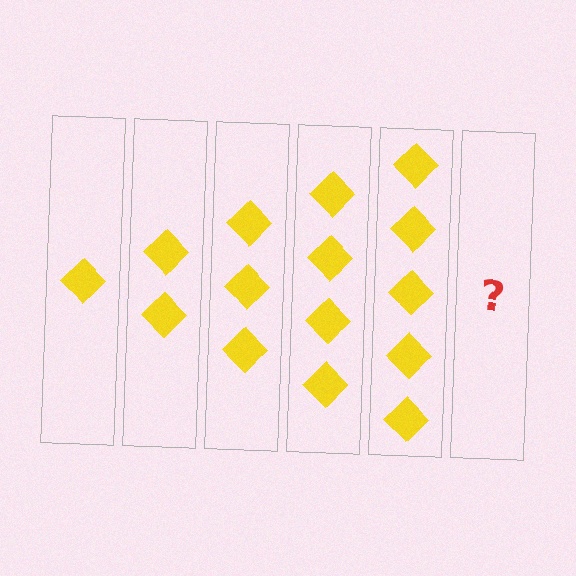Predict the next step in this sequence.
The next step is 6 diamonds.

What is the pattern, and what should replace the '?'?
The pattern is that each step adds one more diamond. The '?' should be 6 diamonds.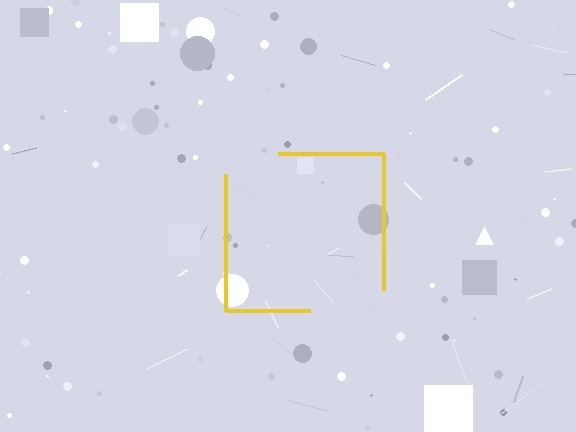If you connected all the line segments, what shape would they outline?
They would outline a square.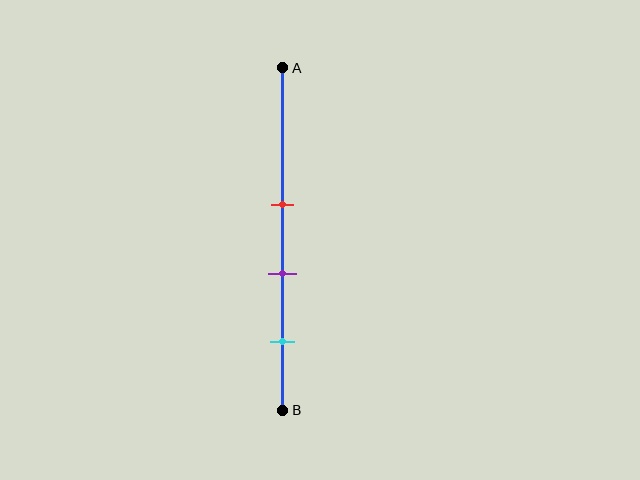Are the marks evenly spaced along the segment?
Yes, the marks are approximately evenly spaced.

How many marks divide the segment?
There are 3 marks dividing the segment.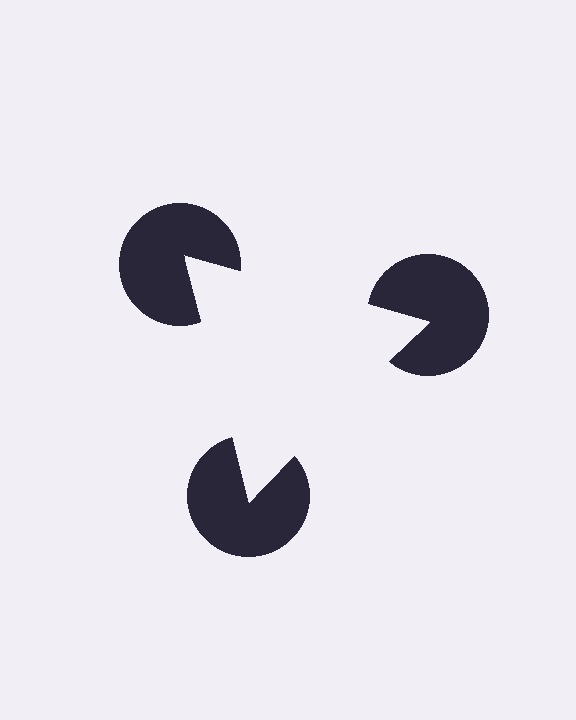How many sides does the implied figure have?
3 sides.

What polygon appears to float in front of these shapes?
An illusory triangle — its edges are inferred from the aligned wedge cuts in the pac-man discs, not physically drawn.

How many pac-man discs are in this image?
There are 3 — one at each vertex of the illusory triangle.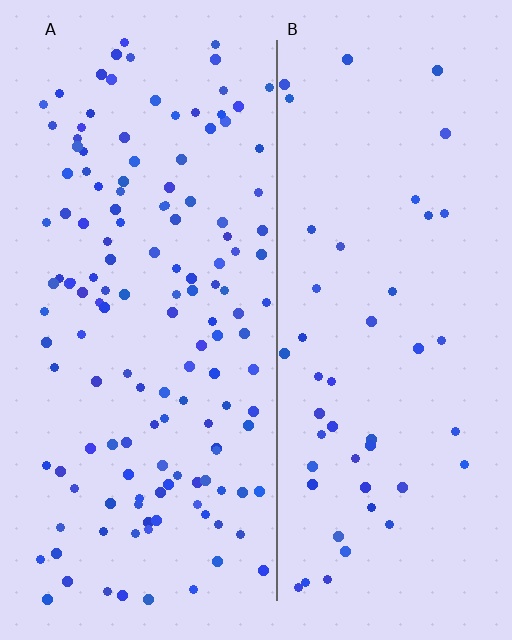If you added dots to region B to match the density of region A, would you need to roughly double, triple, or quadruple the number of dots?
Approximately triple.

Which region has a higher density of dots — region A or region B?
A (the left).